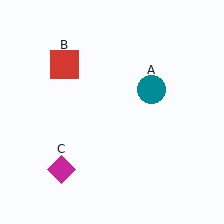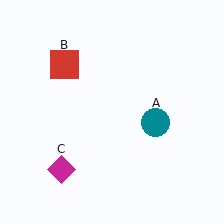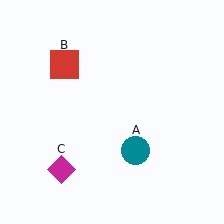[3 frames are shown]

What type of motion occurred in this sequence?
The teal circle (object A) rotated clockwise around the center of the scene.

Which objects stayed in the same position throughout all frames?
Red square (object B) and magenta diamond (object C) remained stationary.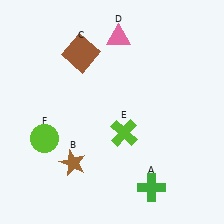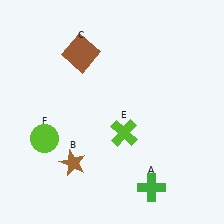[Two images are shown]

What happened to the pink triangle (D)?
The pink triangle (D) was removed in Image 2. It was in the top-right area of Image 1.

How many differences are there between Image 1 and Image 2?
There is 1 difference between the two images.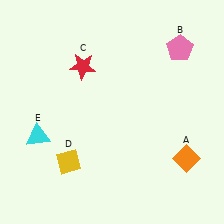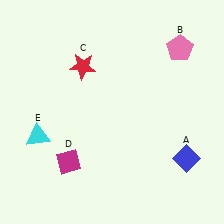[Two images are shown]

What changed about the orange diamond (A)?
In Image 1, A is orange. In Image 2, it changed to blue.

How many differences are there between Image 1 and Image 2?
There are 2 differences between the two images.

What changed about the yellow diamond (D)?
In Image 1, D is yellow. In Image 2, it changed to magenta.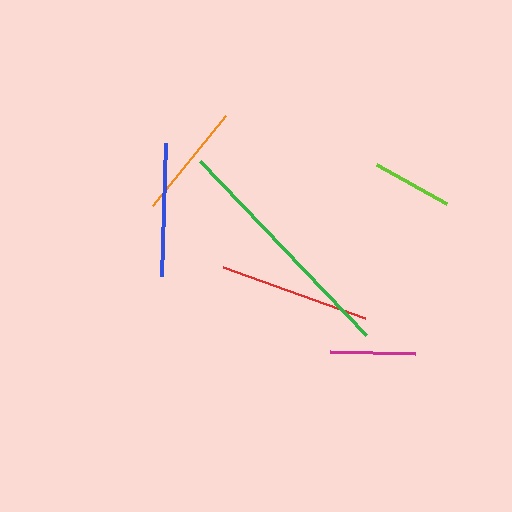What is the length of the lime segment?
The lime segment is approximately 80 pixels long.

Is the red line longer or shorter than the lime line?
The red line is longer than the lime line.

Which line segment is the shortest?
The lime line is the shortest at approximately 80 pixels.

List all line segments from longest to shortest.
From longest to shortest: green, red, blue, orange, magenta, lime.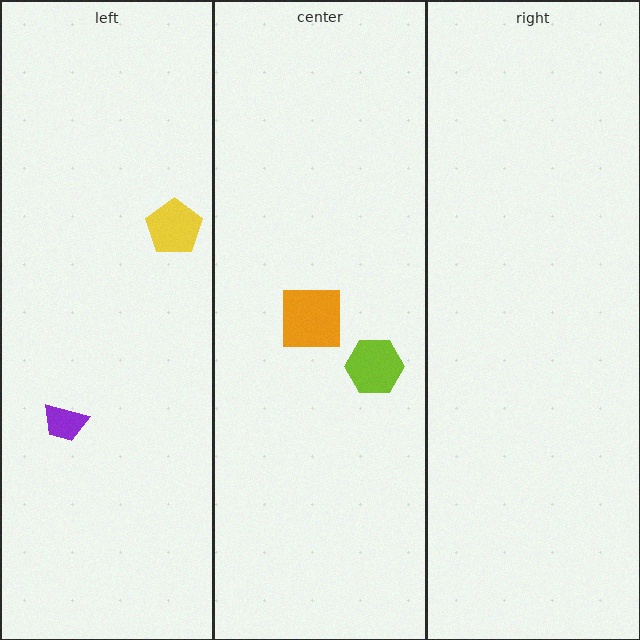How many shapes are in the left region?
2.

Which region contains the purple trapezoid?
The left region.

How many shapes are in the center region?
2.